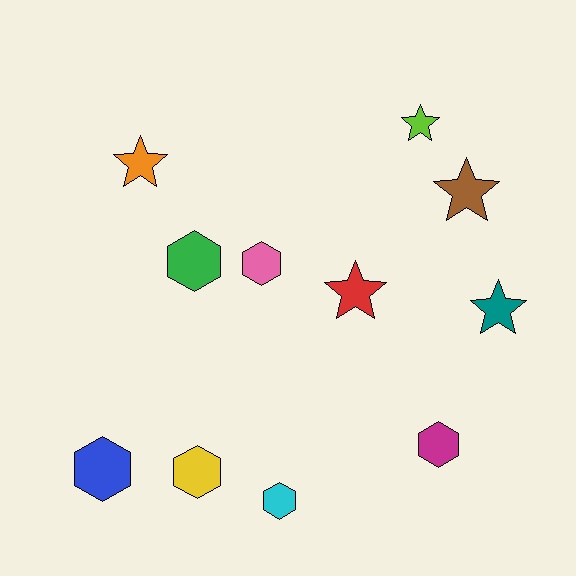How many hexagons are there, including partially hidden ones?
There are 6 hexagons.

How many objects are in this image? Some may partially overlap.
There are 11 objects.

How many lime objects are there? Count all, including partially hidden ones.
There is 1 lime object.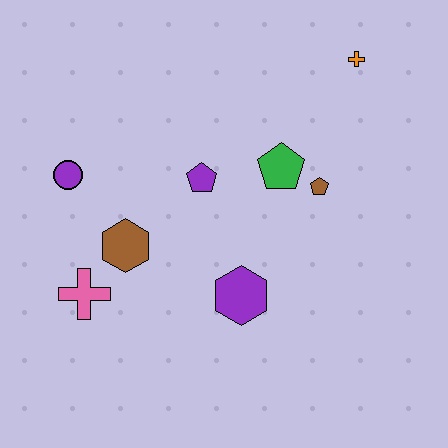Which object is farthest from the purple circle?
The orange cross is farthest from the purple circle.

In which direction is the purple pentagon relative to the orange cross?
The purple pentagon is to the left of the orange cross.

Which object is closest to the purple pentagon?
The green pentagon is closest to the purple pentagon.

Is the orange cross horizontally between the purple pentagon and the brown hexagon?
No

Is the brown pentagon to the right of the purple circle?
Yes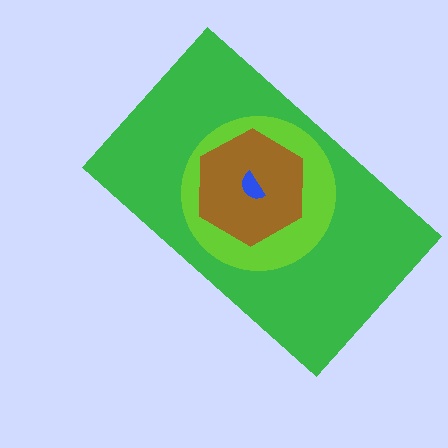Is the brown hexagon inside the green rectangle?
Yes.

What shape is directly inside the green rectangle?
The lime circle.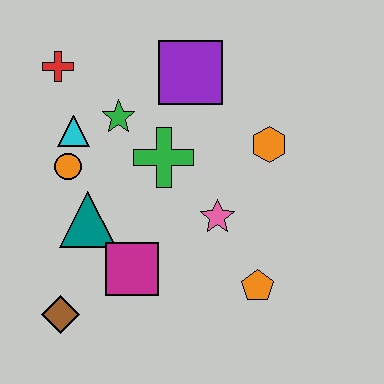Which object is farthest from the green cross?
The brown diamond is farthest from the green cross.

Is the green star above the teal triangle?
Yes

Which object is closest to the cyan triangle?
The orange circle is closest to the cyan triangle.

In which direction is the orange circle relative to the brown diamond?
The orange circle is above the brown diamond.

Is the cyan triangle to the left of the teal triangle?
Yes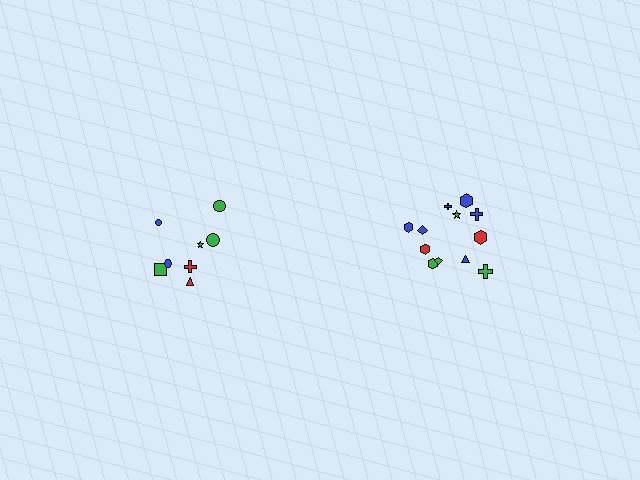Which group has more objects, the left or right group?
The right group.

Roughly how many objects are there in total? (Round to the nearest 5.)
Roughly 20 objects in total.